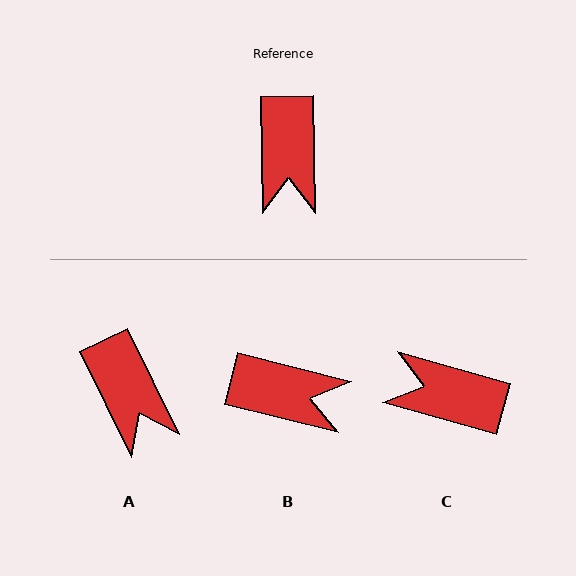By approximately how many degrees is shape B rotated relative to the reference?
Approximately 75 degrees counter-clockwise.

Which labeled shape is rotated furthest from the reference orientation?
C, about 106 degrees away.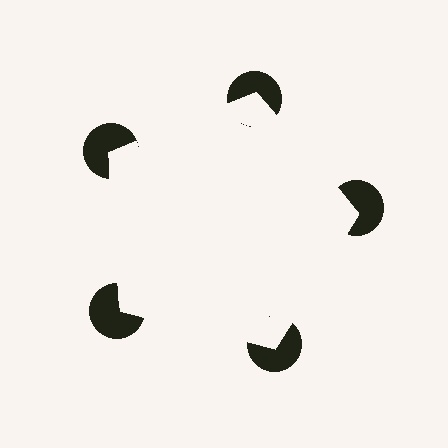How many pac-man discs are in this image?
There are 5 — one at each vertex of the illusory pentagon.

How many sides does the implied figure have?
5 sides.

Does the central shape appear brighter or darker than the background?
It typically appears slightly brighter than the background, even though no actual brightness change is drawn.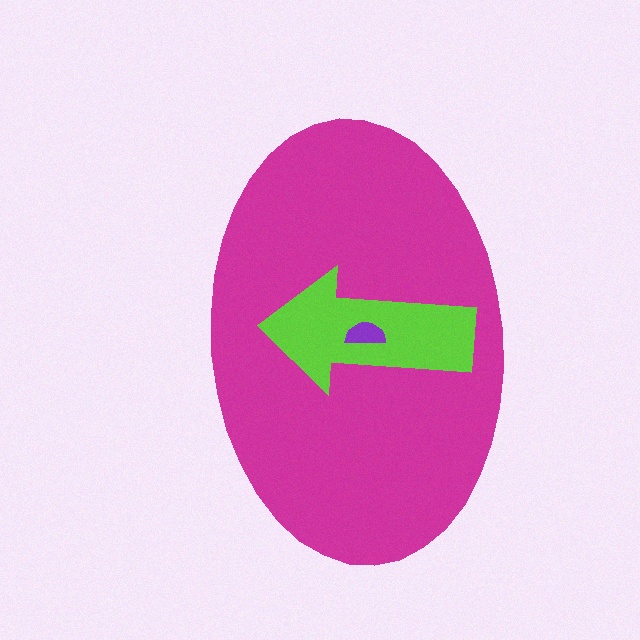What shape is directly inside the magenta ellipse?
The lime arrow.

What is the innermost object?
The purple semicircle.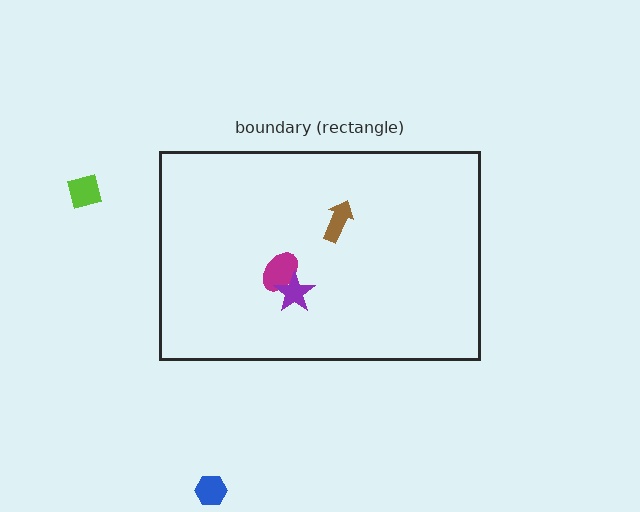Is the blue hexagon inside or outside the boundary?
Outside.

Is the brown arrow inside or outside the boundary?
Inside.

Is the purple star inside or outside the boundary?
Inside.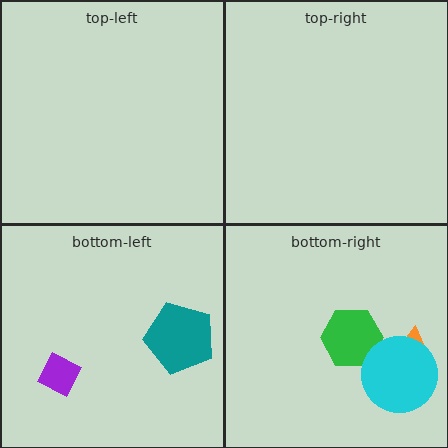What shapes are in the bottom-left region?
The purple diamond, the teal pentagon.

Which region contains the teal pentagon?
The bottom-left region.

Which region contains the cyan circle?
The bottom-right region.